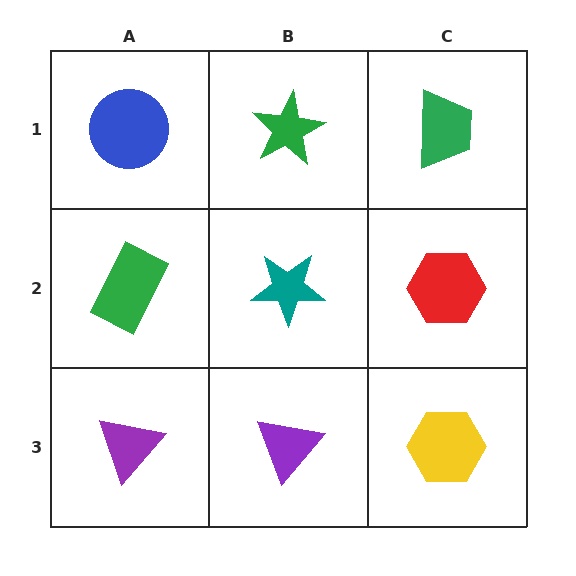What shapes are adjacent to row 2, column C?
A green trapezoid (row 1, column C), a yellow hexagon (row 3, column C), a teal star (row 2, column B).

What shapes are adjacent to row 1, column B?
A teal star (row 2, column B), a blue circle (row 1, column A), a green trapezoid (row 1, column C).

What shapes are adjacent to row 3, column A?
A green rectangle (row 2, column A), a purple triangle (row 3, column B).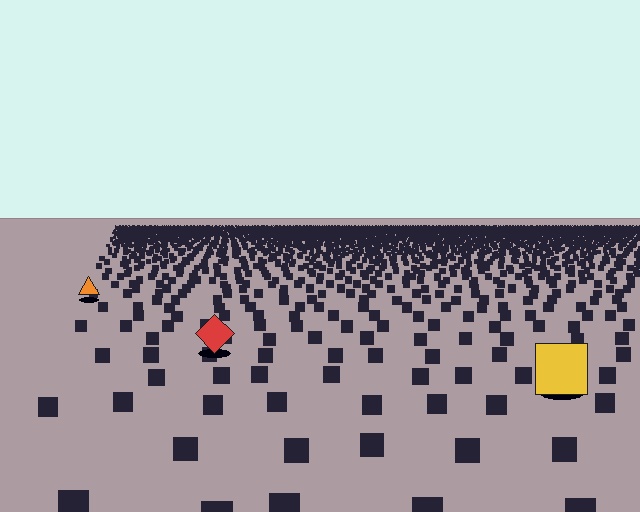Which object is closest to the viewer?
The yellow square is closest. The texture marks near it are larger and more spread out.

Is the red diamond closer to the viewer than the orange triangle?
Yes. The red diamond is closer — you can tell from the texture gradient: the ground texture is coarser near it.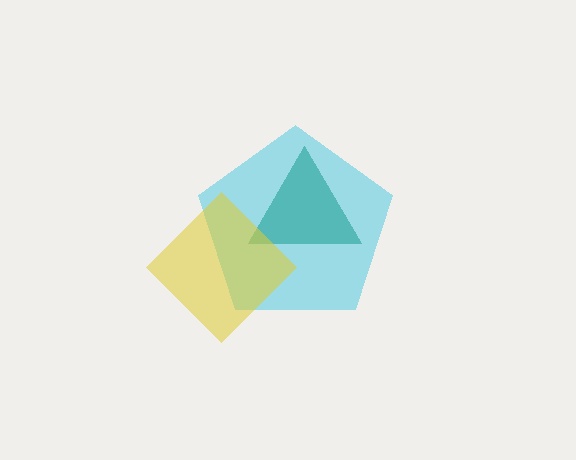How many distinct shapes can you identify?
There are 3 distinct shapes: a cyan pentagon, a teal triangle, a yellow diamond.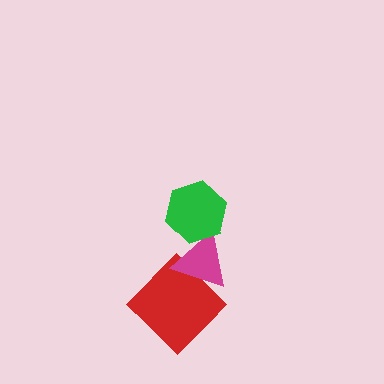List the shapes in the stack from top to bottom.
From top to bottom: the green hexagon, the magenta triangle, the red diamond.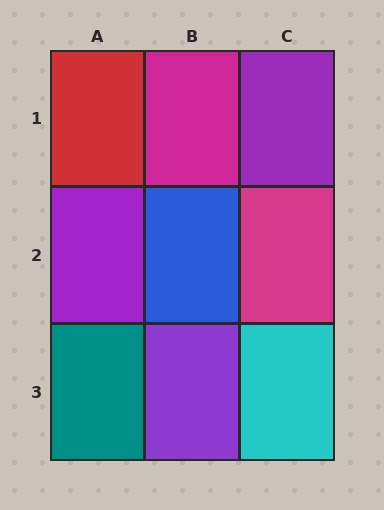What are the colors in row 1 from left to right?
Red, magenta, purple.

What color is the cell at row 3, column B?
Purple.